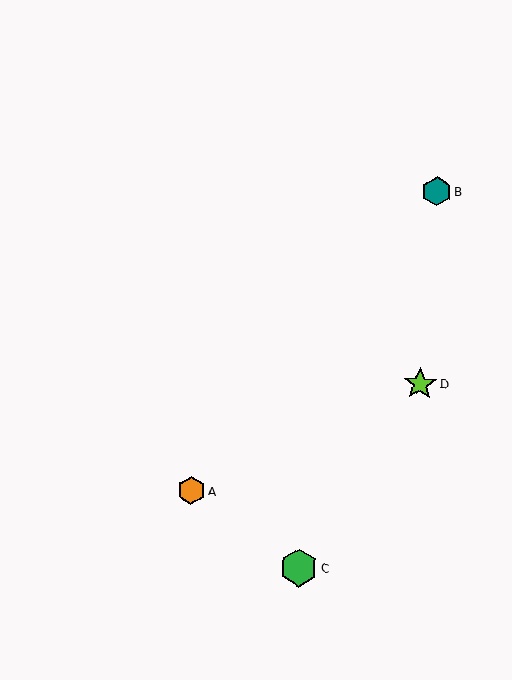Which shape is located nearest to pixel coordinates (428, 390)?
The lime star (labeled D) at (420, 384) is nearest to that location.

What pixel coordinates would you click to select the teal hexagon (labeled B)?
Click at (437, 191) to select the teal hexagon B.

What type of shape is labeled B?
Shape B is a teal hexagon.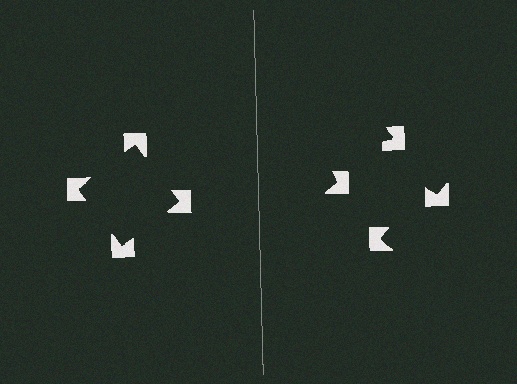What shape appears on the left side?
An illusory square.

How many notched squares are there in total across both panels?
8 — 4 on each side.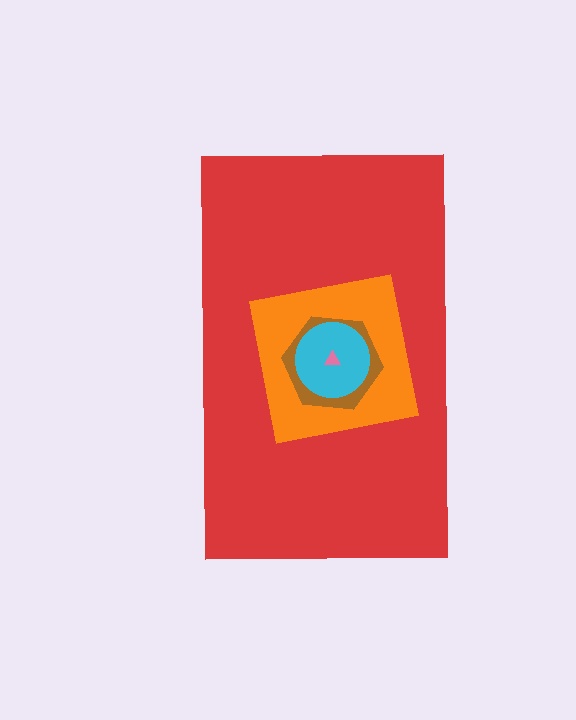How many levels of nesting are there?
5.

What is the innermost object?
The pink triangle.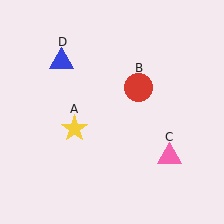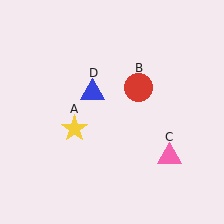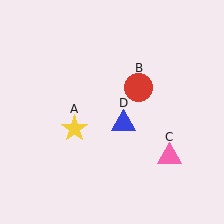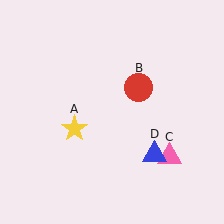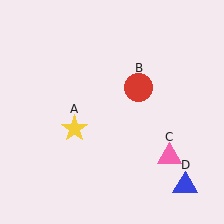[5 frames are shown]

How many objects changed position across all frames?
1 object changed position: blue triangle (object D).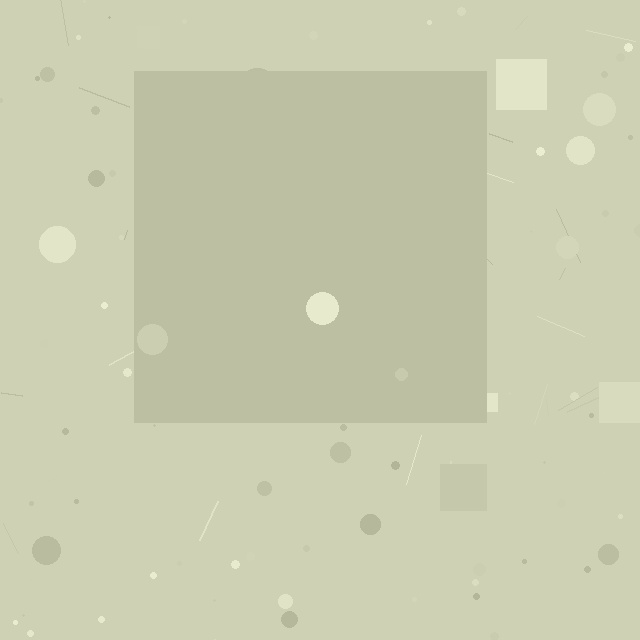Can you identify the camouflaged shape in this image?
The camouflaged shape is a square.